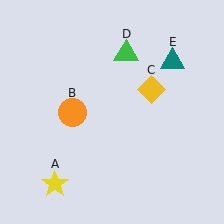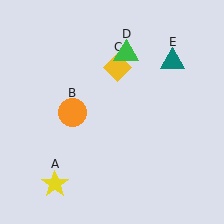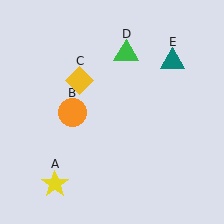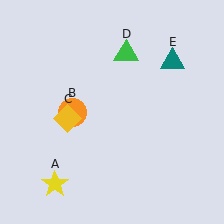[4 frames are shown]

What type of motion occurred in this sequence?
The yellow diamond (object C) rotated counterclockwise around the center of the scene.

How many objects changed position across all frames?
1 object changed position: yellow diamond (object C).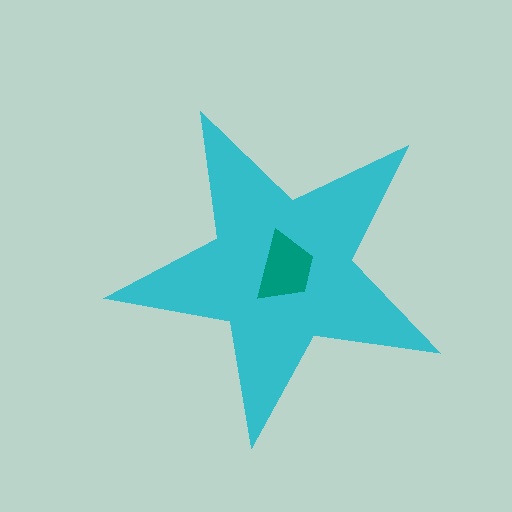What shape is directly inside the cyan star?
The teal trapezoid.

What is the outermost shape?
The cyan star.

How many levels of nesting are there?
2.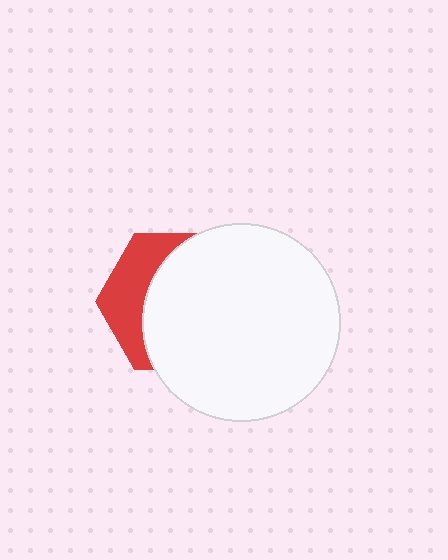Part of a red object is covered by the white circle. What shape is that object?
It is a hexagon.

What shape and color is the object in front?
The object in front is a white circle.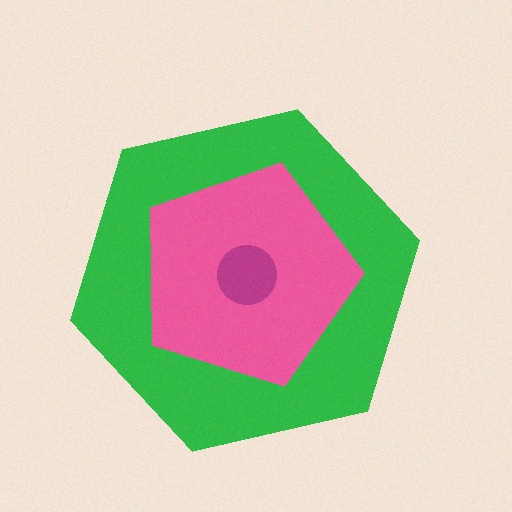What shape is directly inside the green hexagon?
The pink pentagon.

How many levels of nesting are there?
3.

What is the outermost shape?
The green hexagon.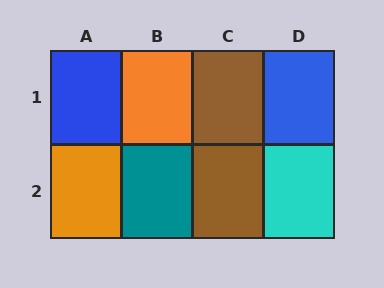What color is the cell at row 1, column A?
Blue.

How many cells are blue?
2 cells are blue.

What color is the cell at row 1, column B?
Orange.